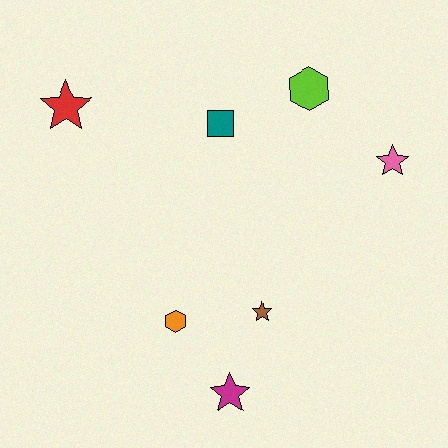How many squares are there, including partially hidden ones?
There is 1 square.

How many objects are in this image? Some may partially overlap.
There are 7 objects.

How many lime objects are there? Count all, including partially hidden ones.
There is 1 lime object.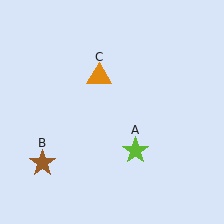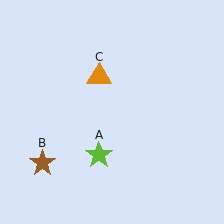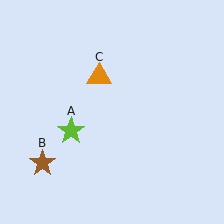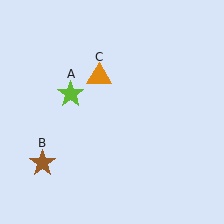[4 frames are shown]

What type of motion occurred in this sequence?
The lime star (object A) rotated clockwise around the center of the scene.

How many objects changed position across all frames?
1 object changed position: lime star (object A).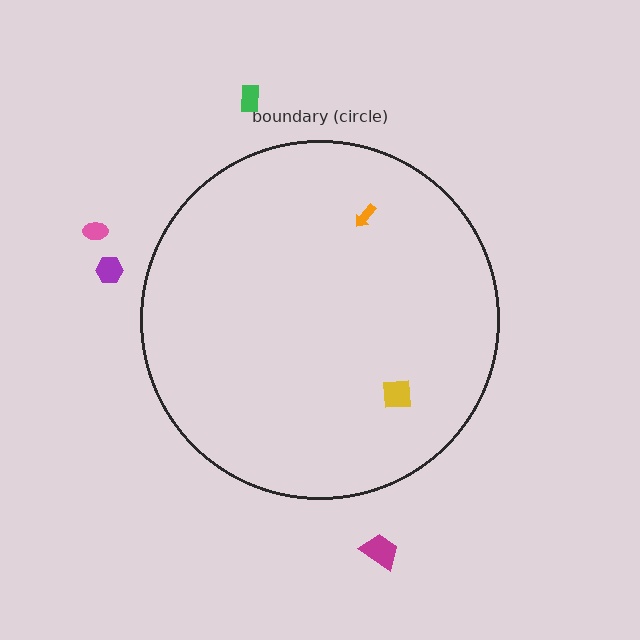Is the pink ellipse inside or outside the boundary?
Outside.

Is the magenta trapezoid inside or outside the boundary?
Outside.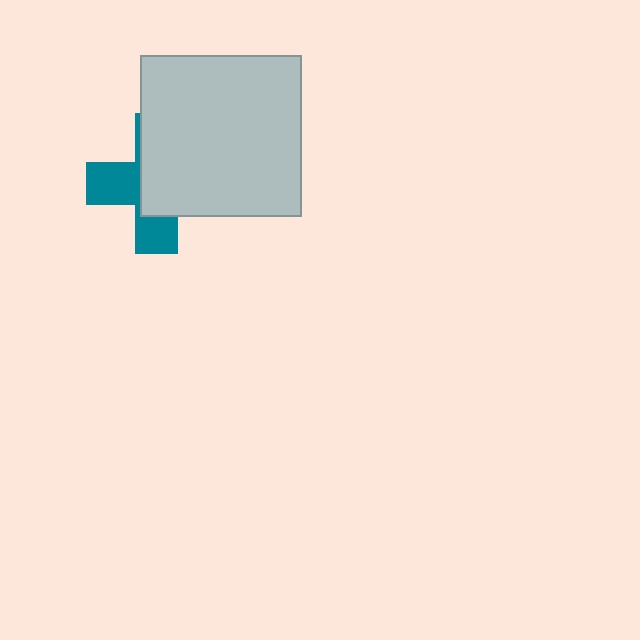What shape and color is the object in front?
The object in front is a light gray square.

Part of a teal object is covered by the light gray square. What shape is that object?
It is a cross.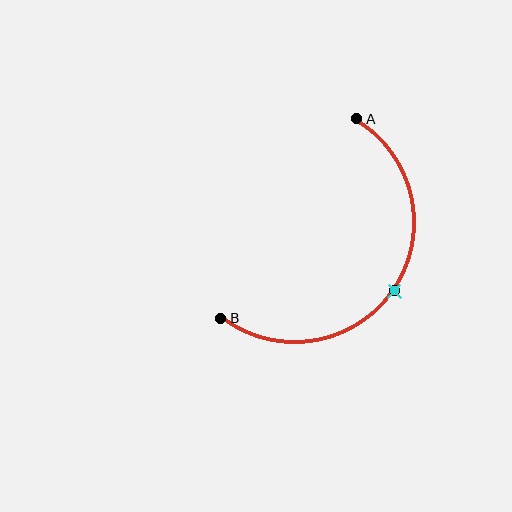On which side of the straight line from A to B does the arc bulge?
The arc bulges below and to the right of the straight line connecting A and B.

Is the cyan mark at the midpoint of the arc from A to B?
Yes. The cyan mark lies on the arc at equal arc-length from both A and B — it is the arc midpoint.